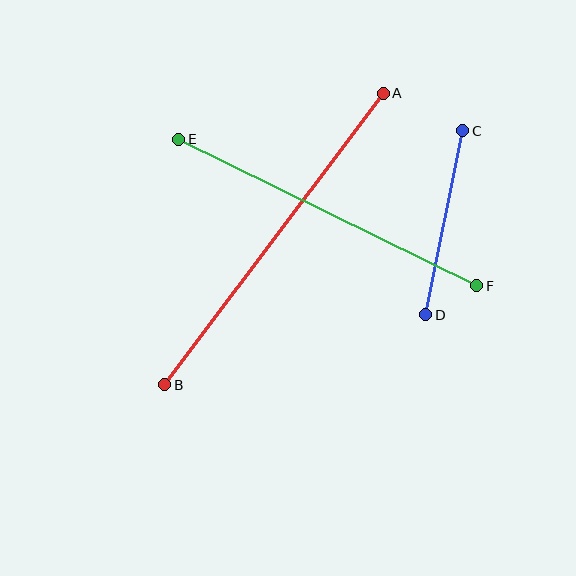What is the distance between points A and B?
The distance is approximately 364 pixels.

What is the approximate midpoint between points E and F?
The midpoint is at approximately (328, 212) pixels.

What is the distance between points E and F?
The distance is approximately 332 pixels.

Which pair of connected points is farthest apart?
Points A and B are farthest apart.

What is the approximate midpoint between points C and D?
The midpoint is at approximately (444, 223) pixels.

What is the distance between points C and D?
The distance is approximately 187 pixels.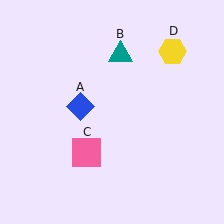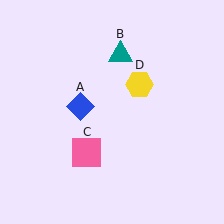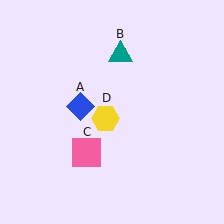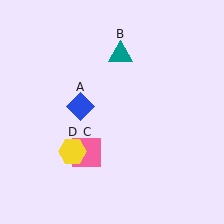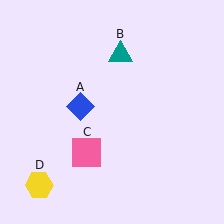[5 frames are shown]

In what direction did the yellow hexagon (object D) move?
The yellow hexagon (object D) moved down and to the left.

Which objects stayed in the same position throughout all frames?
Blue diamond (object A) and teal triangle (object B) and pink square (object C) remained stationary.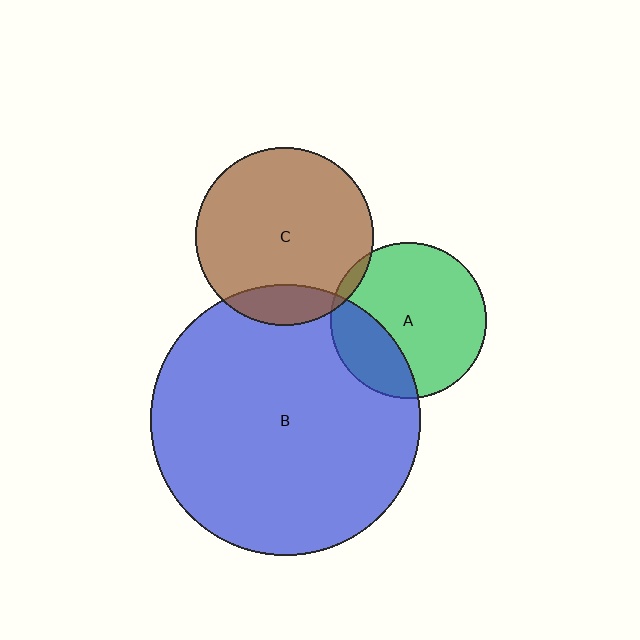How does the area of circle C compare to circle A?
Approximately 1.3 times.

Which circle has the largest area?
Circle B (blue).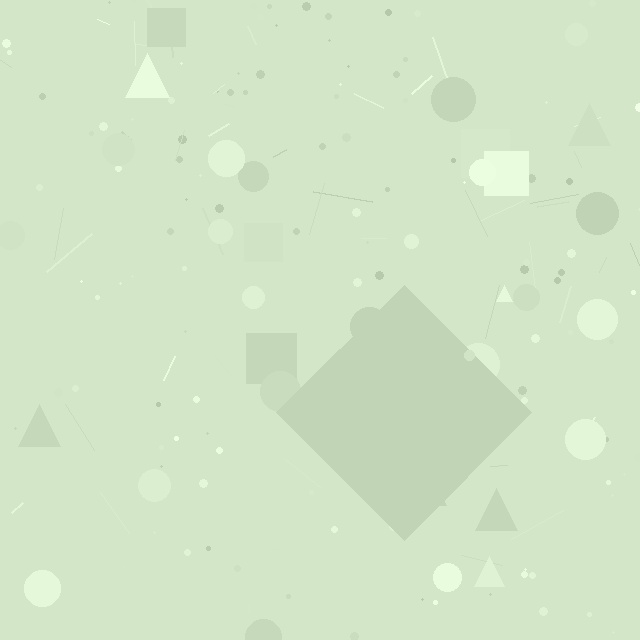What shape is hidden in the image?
A diamond is hidden in the image.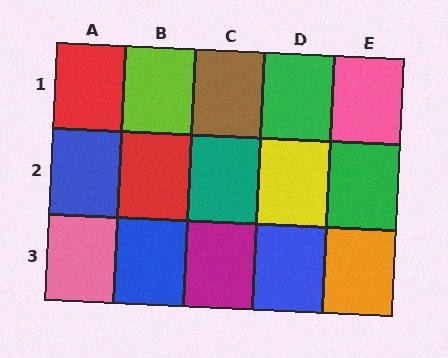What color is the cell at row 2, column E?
Green.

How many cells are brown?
1 cell is brown.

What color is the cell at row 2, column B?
Red.